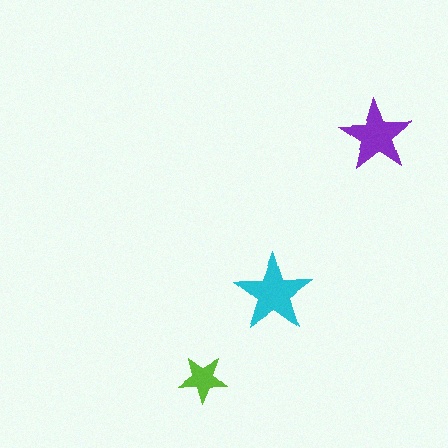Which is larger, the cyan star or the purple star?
The cyan one.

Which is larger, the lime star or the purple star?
The purple one.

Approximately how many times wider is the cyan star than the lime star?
About 1.5 times wider.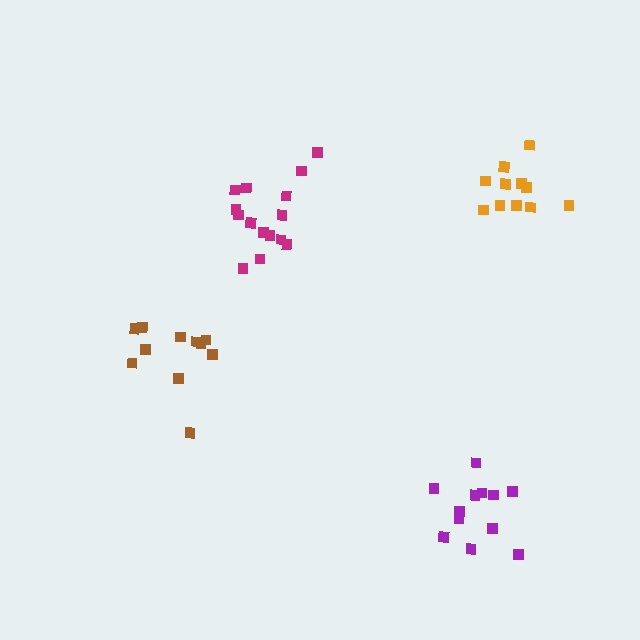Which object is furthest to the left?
The brown cluster is leftmost.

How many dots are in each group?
Group 1: 11 dots, Group 2: 15 dots, Group 3: 12 dots, Group 4: 11 dots (49 total).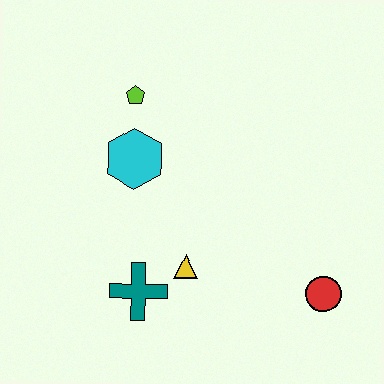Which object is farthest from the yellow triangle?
The lime pentagon is farthest from the yellow triangle.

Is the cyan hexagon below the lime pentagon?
Yes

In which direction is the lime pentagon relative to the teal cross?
The lime pentagon is above the teal cross.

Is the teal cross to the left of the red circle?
Yes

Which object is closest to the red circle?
The yellow triangle is closest to the red circle.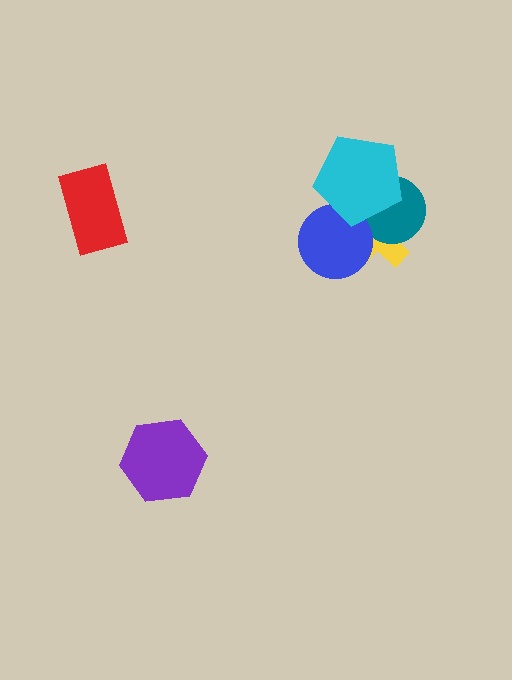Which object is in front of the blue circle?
The cyan pentagon is in front of the blue circle.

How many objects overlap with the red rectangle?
0 objects overlap with the red rectangle.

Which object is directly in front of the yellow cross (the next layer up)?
The teal circle is directly in front of the yellow cross.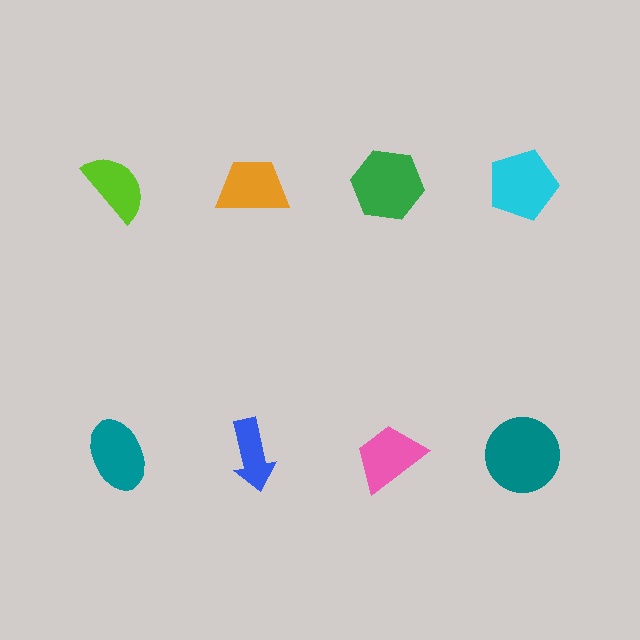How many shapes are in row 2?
4 shapes.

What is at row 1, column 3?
A green hexagon.